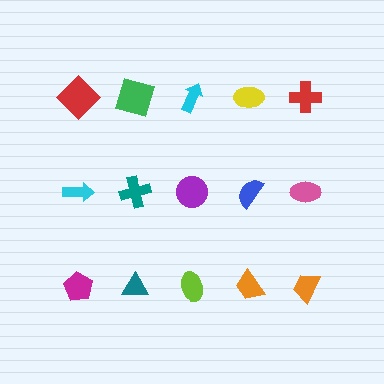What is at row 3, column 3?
A lime ellipse.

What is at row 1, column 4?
A yellow ellipse.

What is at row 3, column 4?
An orange trapezoid.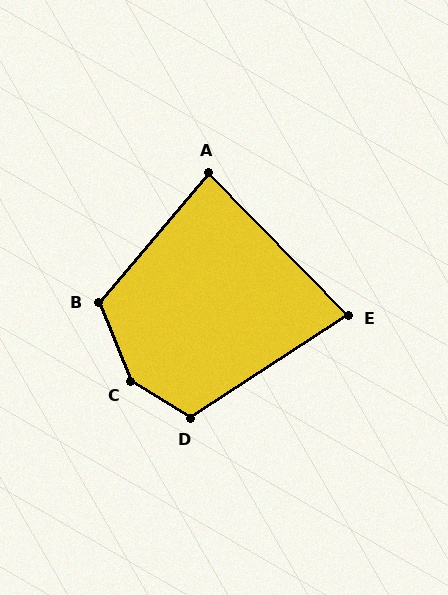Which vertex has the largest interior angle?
C, at approximately 144 degrees.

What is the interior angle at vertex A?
Approximately 85 degrees (acute).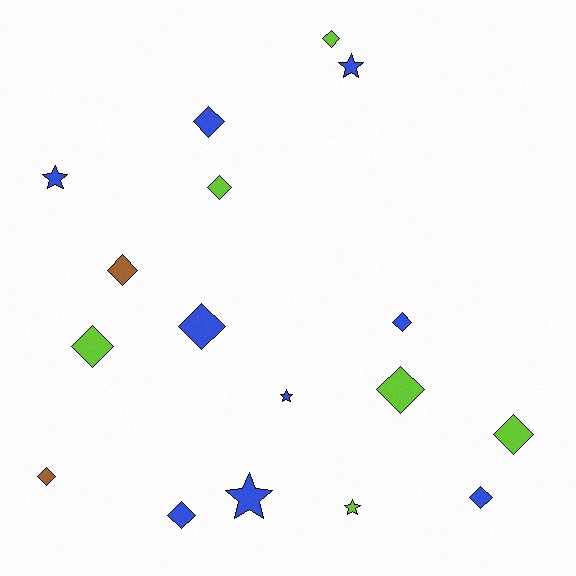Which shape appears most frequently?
Diamond, with 12 objects.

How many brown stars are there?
There are no brown stars.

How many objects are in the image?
There are 17 objects.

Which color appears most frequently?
Blue, with 9 objects.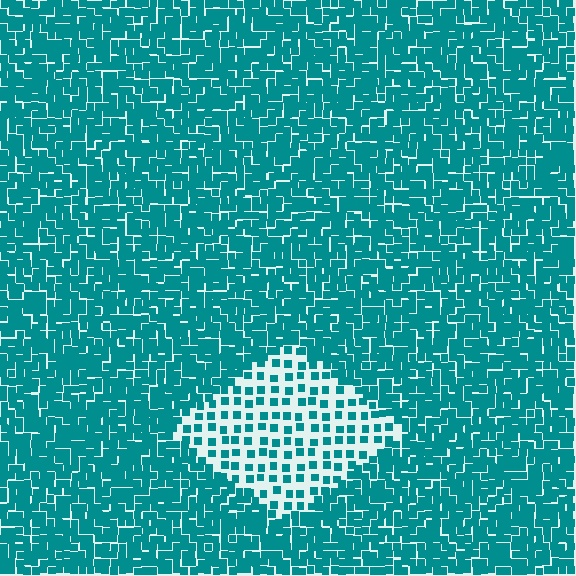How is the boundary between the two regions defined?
The boundary is defined by a change in element density (approximately 2.6x ratio). All elements are the same color, size, and shape.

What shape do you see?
I see a diamond.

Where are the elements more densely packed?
The elements are more densely packed outside the diamond boundary.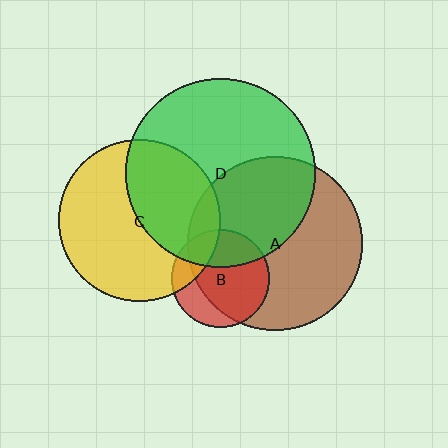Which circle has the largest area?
Circle D (green).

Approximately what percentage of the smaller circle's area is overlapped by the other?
Approximately 20%.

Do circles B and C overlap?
Yes.